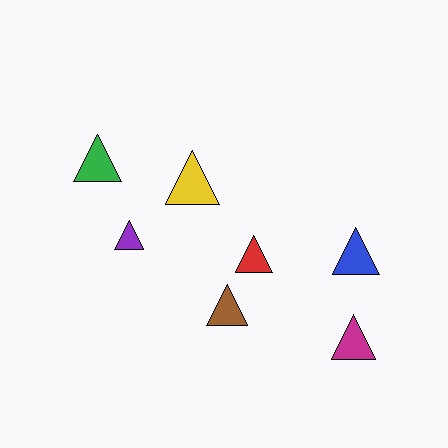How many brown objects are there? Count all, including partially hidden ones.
There is 1 brown object.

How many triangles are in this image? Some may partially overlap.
There are 7 triangles.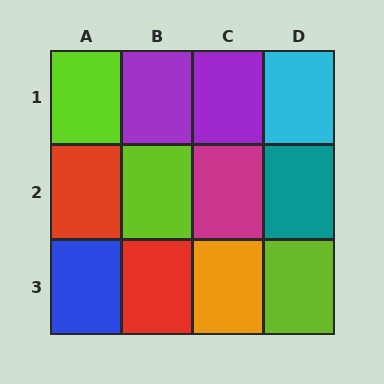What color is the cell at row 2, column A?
Red.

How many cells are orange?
1 cell is orange.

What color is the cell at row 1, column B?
Purple.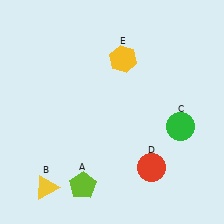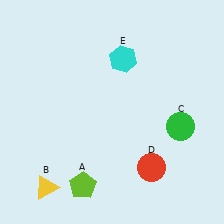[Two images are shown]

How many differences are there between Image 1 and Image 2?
There is 1 difference between the two images.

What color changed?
The hexagon (E) changed from yellow in Image 1 to cyan in Image 2.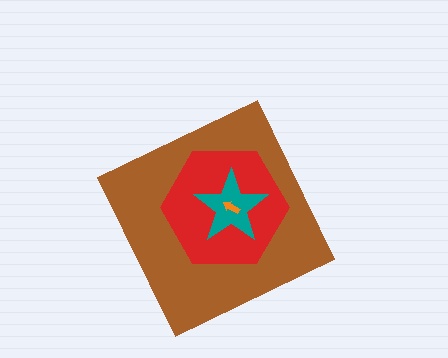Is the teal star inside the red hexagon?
Yes.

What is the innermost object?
The orange arrow.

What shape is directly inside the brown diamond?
The red hexagon.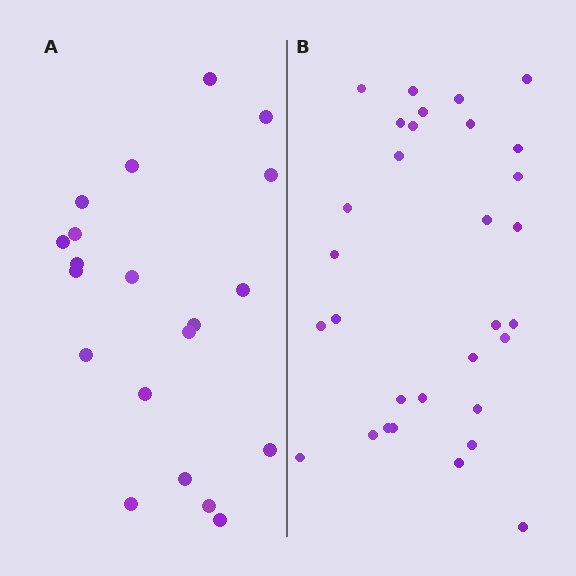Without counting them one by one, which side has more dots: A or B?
Region B (the right region) has more dots.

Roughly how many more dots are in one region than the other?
Region B has roughly 12 or so more dots than region A.